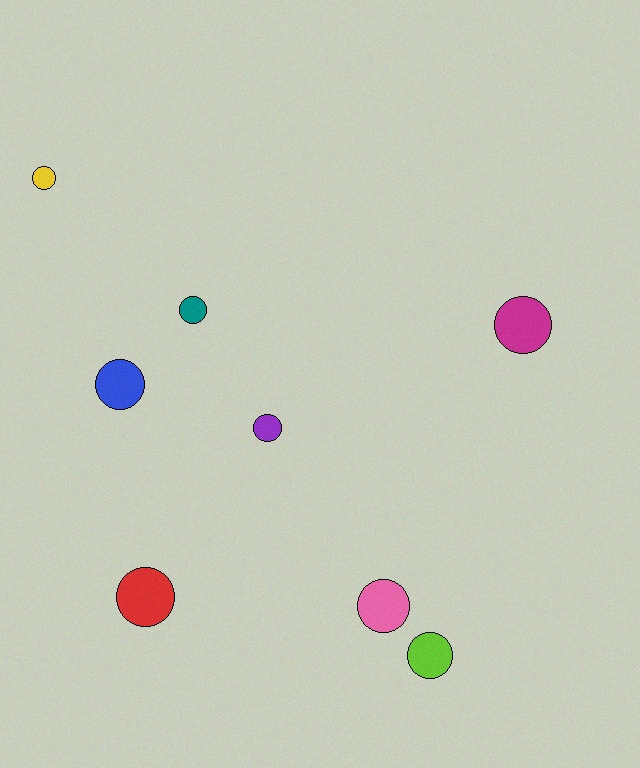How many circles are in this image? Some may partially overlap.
There are 8 circles.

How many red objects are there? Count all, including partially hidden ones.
There is 1 red object.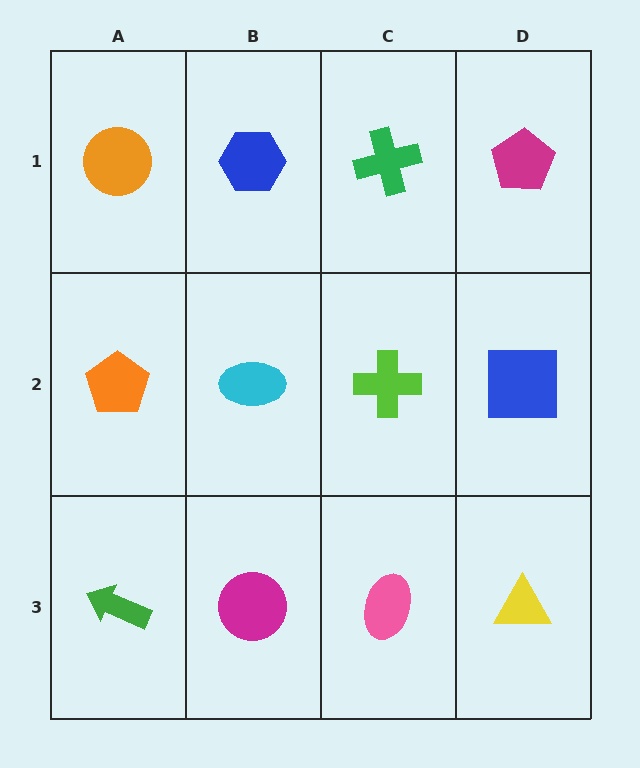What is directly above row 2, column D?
A magenta pentagon.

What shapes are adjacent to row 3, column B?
A cyan ellipse (row 2, column B), a green arrow (row 3, column A), a pink ellipse (row 3, column C).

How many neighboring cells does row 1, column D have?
2.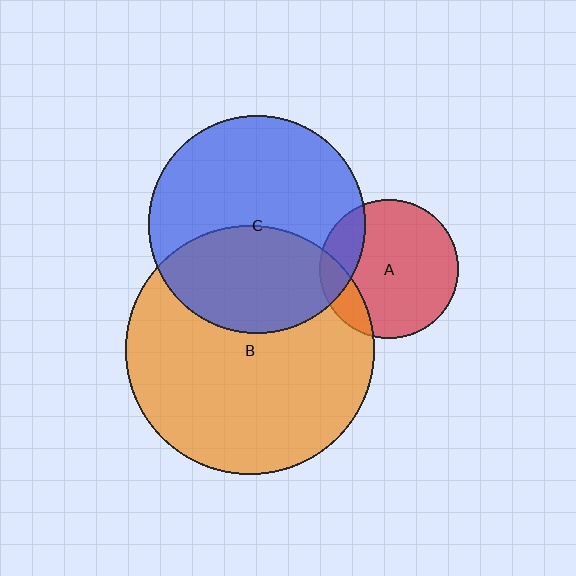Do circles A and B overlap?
Yes.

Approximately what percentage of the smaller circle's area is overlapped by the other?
Approximately 15%.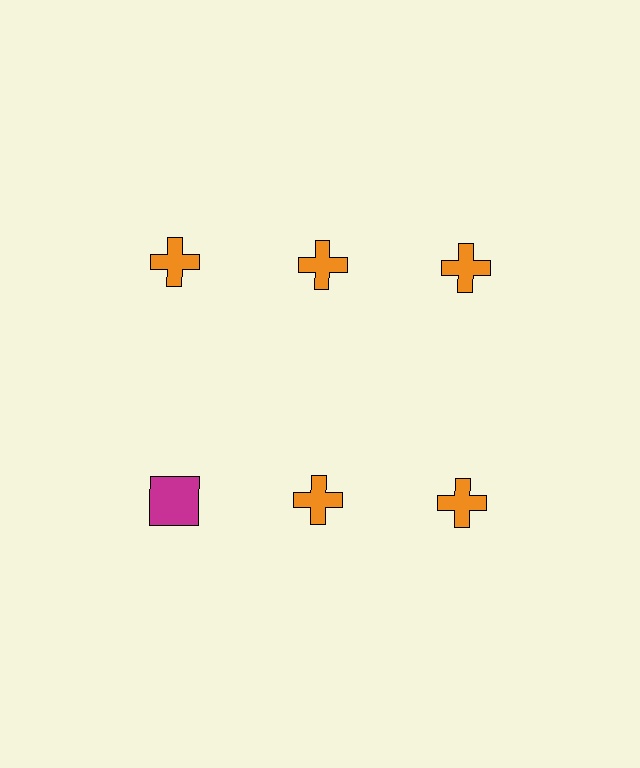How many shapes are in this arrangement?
There are 6 shapes arranged in a grid pattern.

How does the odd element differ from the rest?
It differs in both color (magenta instead of orange) and shape (square instead of cross).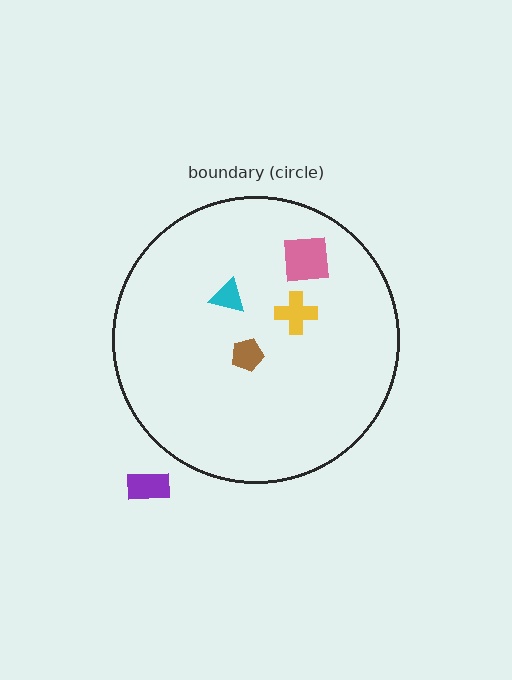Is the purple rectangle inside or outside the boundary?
Outside.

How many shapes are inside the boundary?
4 inside, 1 outside.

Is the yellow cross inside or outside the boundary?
Inside.